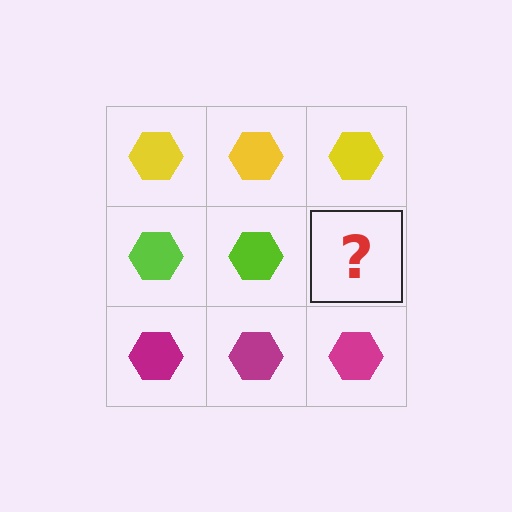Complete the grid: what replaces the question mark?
The question mark should be replaced with a lime hexagon.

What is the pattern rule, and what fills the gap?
The rule is that each row has a consistent color. The gap should be filled with a lime hexagon.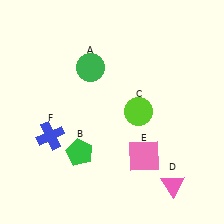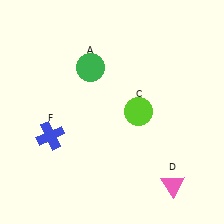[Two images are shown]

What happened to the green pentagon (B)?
The green pentagon (B) was removed in Image 2. It was in the bottom-left area of Image 1.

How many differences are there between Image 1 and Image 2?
There are 2 differences between the two images.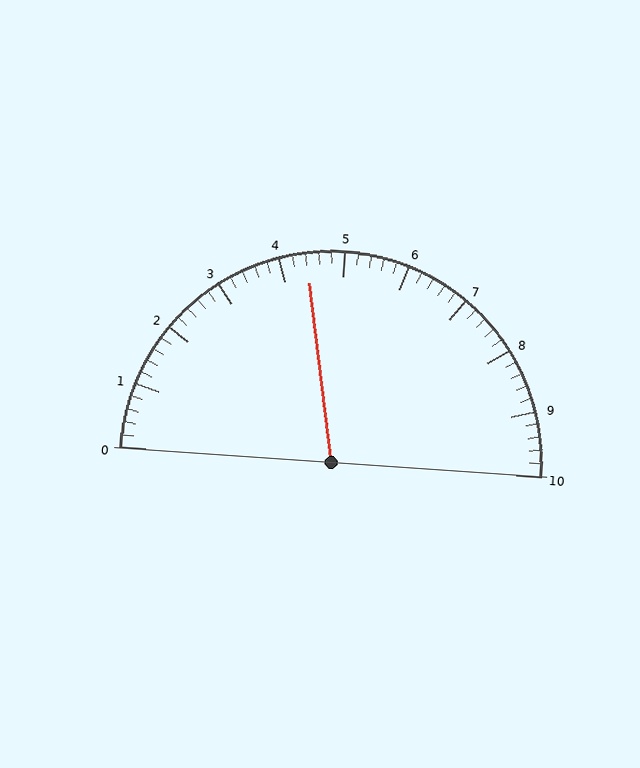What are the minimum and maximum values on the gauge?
The gauge ranges from 0 to 10.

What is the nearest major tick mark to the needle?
The nearest major tick mark is 4.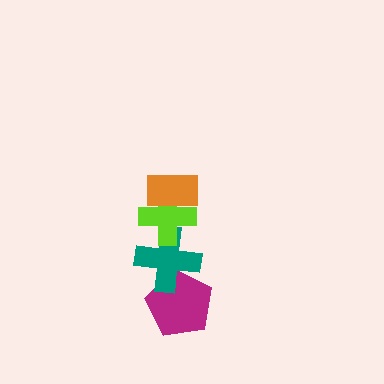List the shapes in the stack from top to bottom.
From top to bottom: the orange rectangle, the lime cross, the teal cross, the magenta pentagon.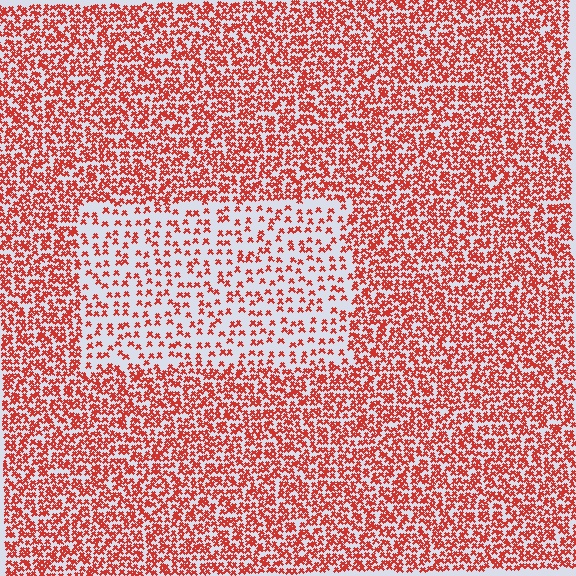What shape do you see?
I see a rectangle.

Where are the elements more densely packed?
The elements are more densely packed outside the rectangle boundary.